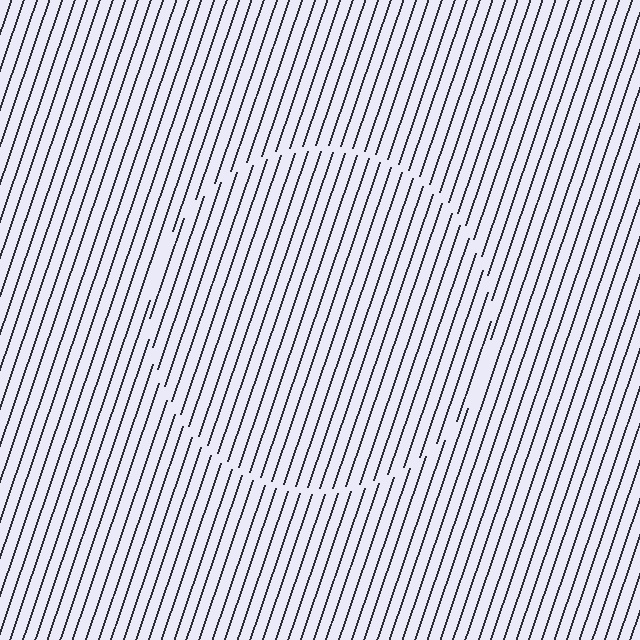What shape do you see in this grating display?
An illusory circle. The interior of the shape contains the same grating, shifted by half a period — the contour is defined by the phase discontinuity where line-ends from the inner and outer gratings abut.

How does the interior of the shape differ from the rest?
The interior of the shape contains the same grating, shifted by half a period — the contour is defined by the phase discontinuity where line-ends from the inner and outer gratings abut.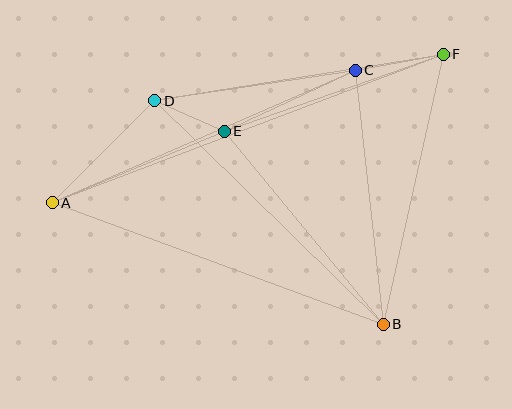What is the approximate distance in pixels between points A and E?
The distance between A and E is approximately 186 pixels.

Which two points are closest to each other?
Points D and E are closest to each other.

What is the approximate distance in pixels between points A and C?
The distance between A and C is approximately 330 pixels.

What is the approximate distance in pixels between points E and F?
The distance between E and F is approximately 232 pixels.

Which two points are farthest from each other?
Points A and F are farthest from each other.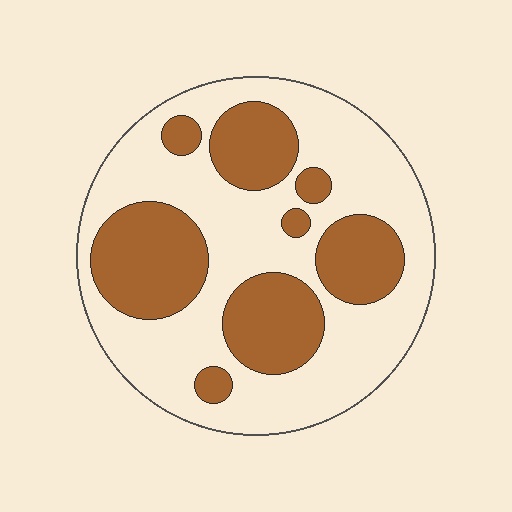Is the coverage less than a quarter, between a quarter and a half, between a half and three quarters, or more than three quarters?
Between a quarter and a half.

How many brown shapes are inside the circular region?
8.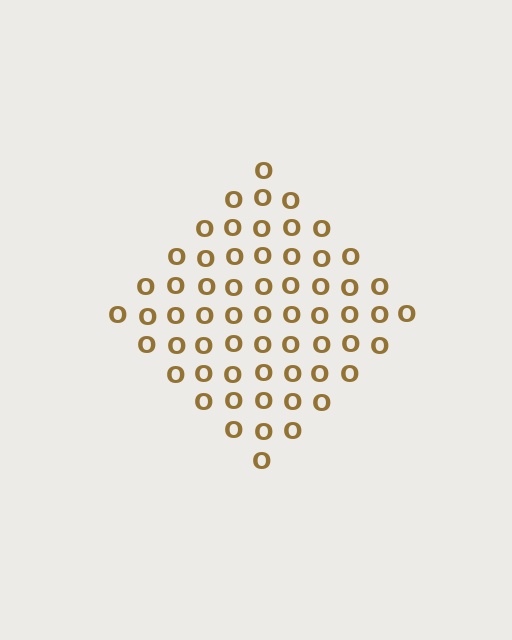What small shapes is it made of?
It is made of small letter O's.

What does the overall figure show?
The overall figure shows a diamond.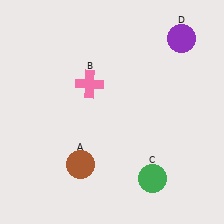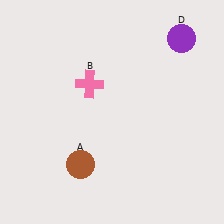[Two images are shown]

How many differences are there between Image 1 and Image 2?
There is 1 difference between the two images.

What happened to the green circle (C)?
The green circle (C) was removed in Image 2. It was in the bottom-right area of Image 1.